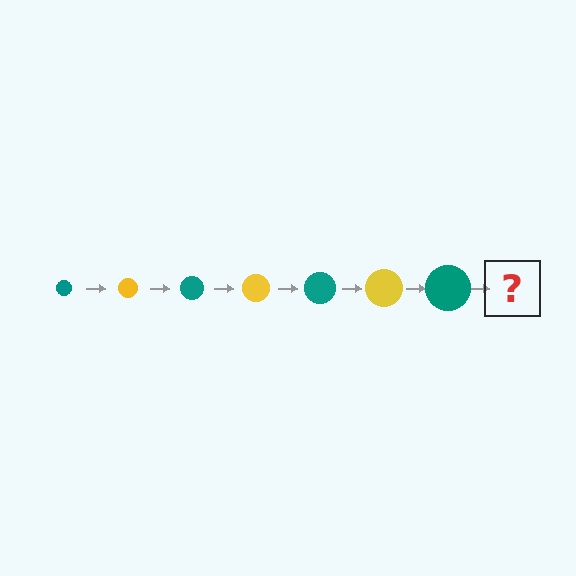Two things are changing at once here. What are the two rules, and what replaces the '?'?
The two rules are that the circle grows larger each step and the color cycles through teal and yellow. The '?' should be a yellow circle, larger than the previous one.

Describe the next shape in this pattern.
It should be a yellow circle, larger than the previous one.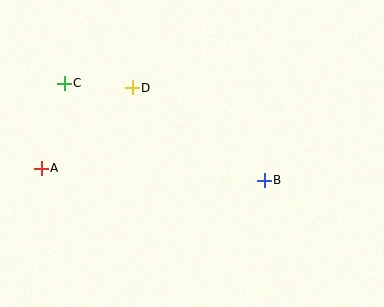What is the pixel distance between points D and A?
The distance between D and A is 122 pixels.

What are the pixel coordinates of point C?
Point C is at (64, 83).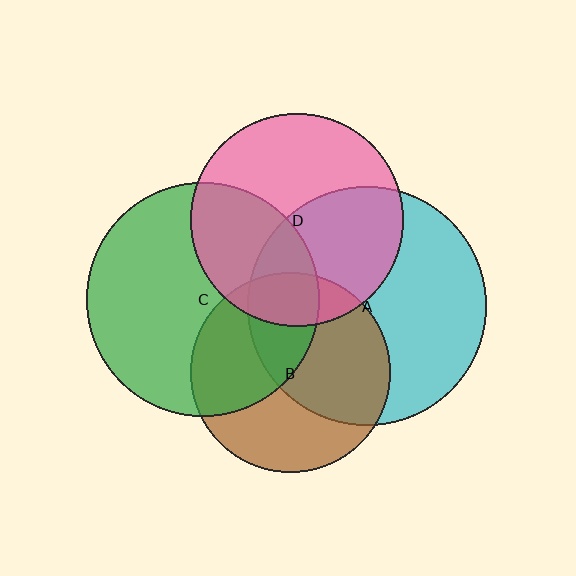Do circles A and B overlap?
Yes.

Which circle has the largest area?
Circle A (cyan).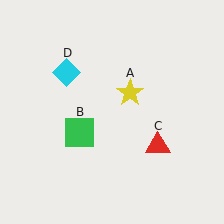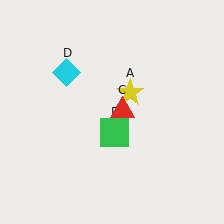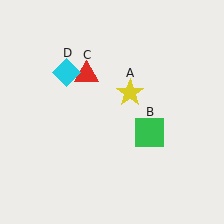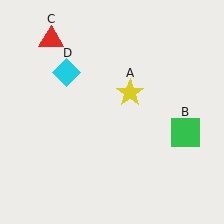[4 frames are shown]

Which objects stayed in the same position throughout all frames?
Yellow star (object A) and cyan diamond (object D) remained stationary.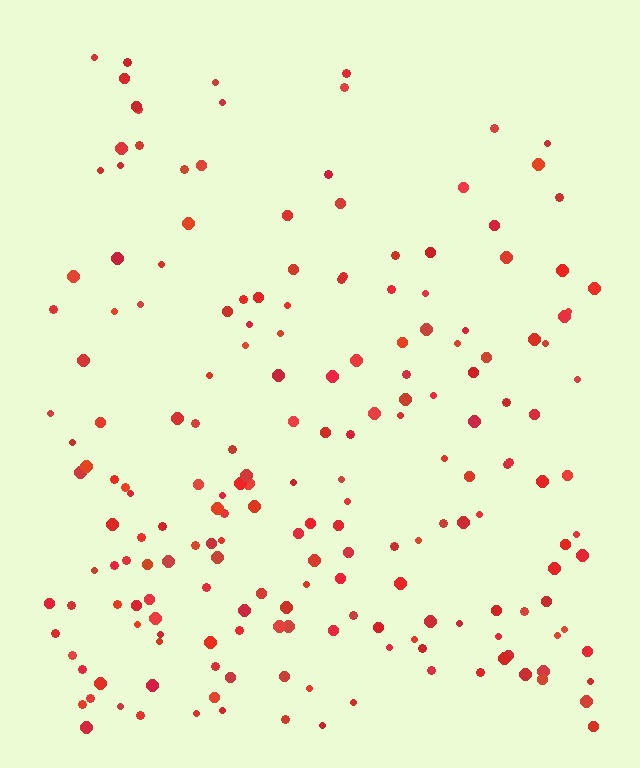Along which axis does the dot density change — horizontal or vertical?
Vertical.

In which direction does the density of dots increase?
From top to bottom, with the bottom side densest.